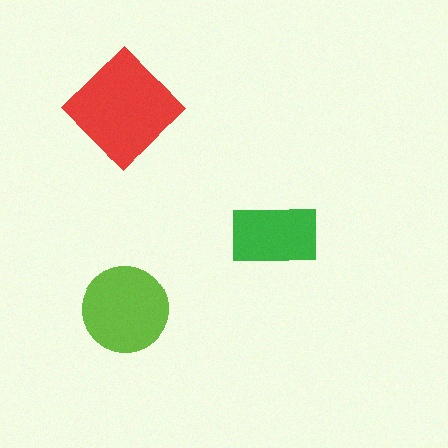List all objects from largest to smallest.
The red diamond, the lime circle, the green rectangle.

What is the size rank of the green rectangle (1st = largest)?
3rd.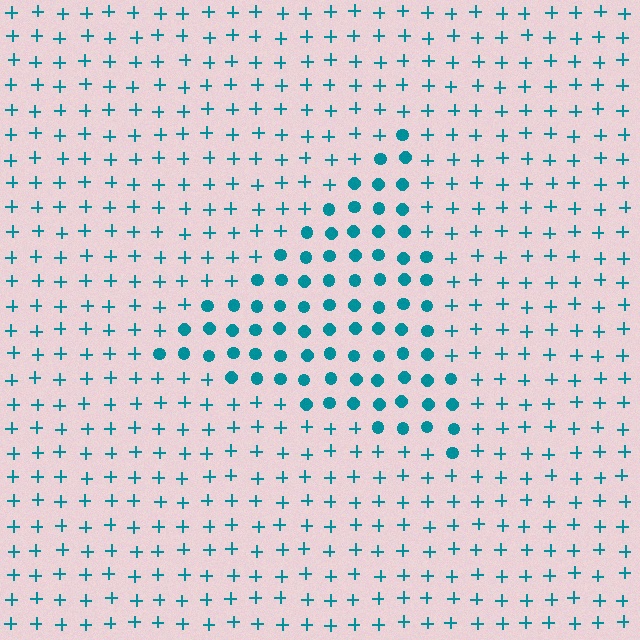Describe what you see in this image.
The image is filled with small teal elements arranged in a uniform grid. A triangle-shaped region contains circles, while the surrounding area contains plus signs. The boundary is defined purely by the change in element shape.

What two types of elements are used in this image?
The image uses circles inside the triangle region and plus signs outside it.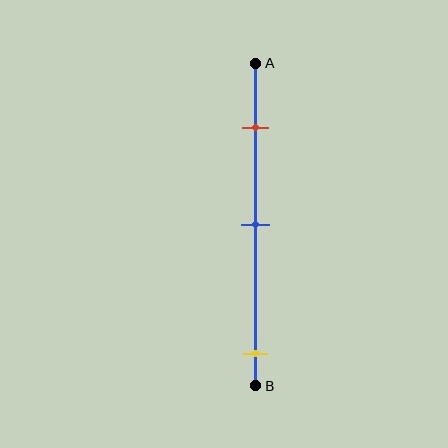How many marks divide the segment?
There are 3 marks dividing the segment.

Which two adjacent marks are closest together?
The red and blue marks are the closest adjacent pair.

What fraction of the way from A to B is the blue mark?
The blue mark is approximately 50% (0.5) of the way from A to B.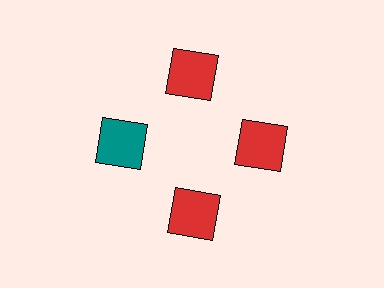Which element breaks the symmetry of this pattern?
The teal square at roughly the 9 o'clock position breaks the symmetry. All other shapes are red squares.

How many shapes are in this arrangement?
There are 4 shapes arranged in a ring pattern.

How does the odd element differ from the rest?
It has a different color: teal instead of red.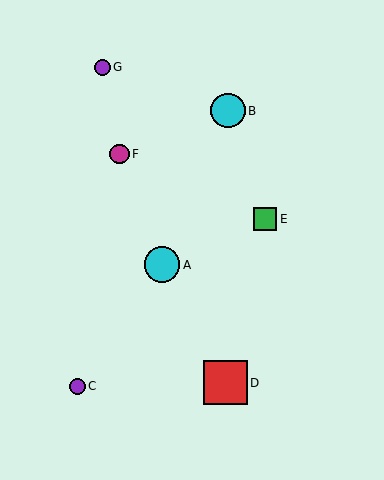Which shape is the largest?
The red square (labeled D) is the largest.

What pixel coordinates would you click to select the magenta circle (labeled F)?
Click at (119, 154) to select the magenta circle F.